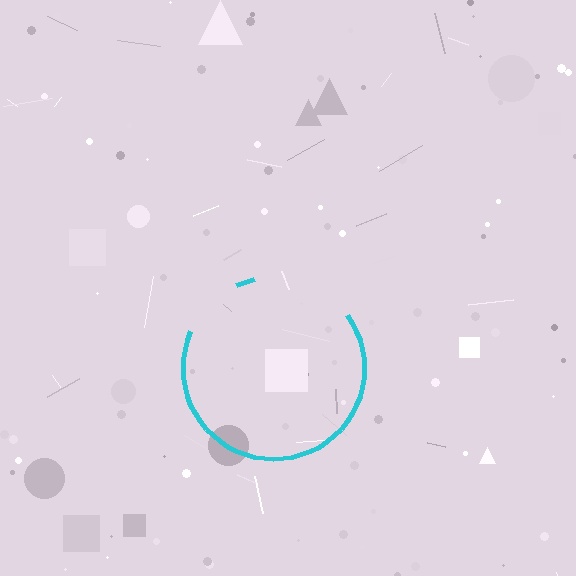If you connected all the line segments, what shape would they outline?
They would outline a circle.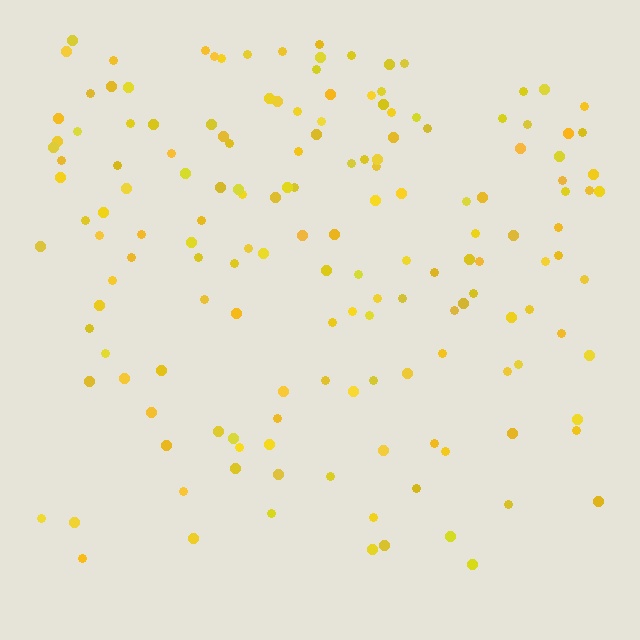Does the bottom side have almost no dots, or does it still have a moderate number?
Still a moderate number, just noticeably fewer than the top.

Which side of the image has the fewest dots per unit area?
The bottom.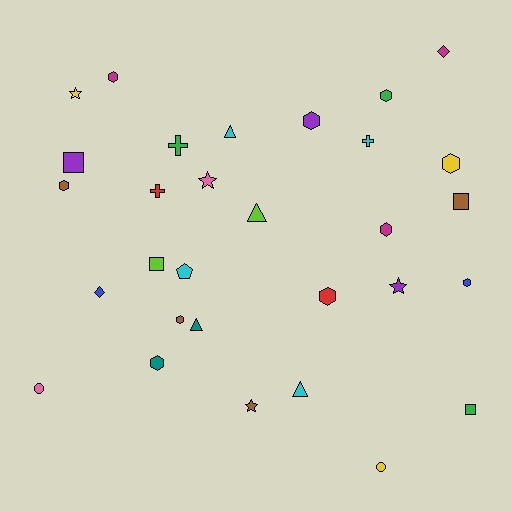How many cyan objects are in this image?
There are 4 cyan objects.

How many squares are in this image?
There are 4 squares.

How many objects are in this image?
There are 30 objects.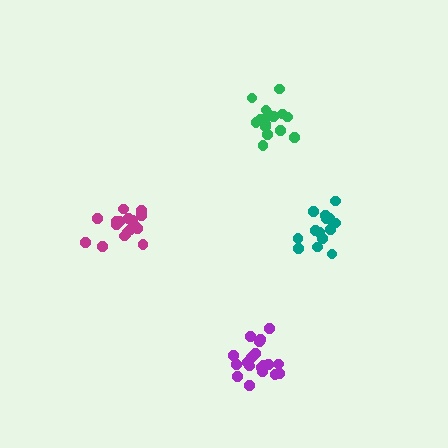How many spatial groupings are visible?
There are 4 spatial groupings.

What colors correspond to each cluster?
The clusters are colored: green, teal, magenta, purple.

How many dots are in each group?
Group 1: 16 dots, Group 2: 14 dots, Group 3: 18 dots, Group 4: 20 dots (68 total).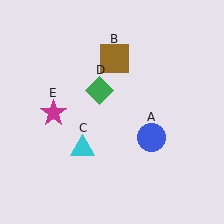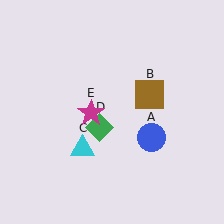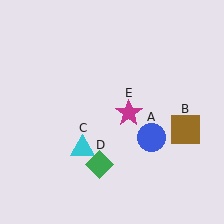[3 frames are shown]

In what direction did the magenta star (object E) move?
The magenta star (object E) moved right.